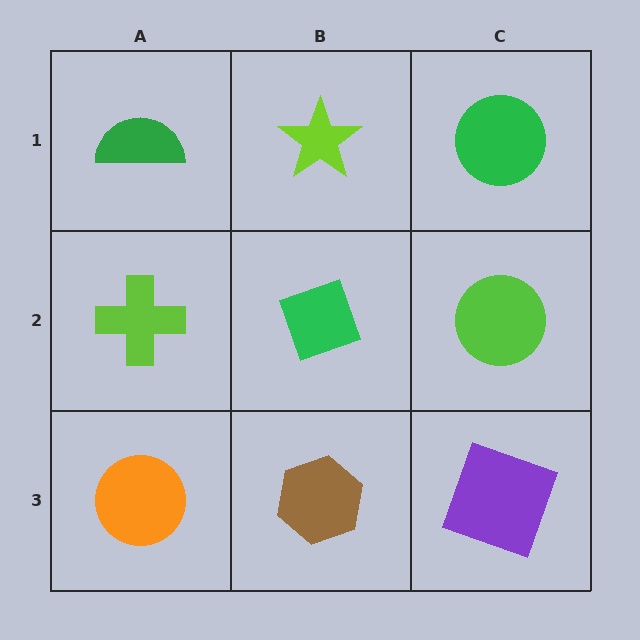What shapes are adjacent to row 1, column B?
A green diamond (row 2, column B), a green semicircle (row 1, column A), a green circle (row 1, column C).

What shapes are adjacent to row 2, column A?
A green semicircle (row 1, column A), an orange circle (row 3, column A), a green diamond (row 2, column B).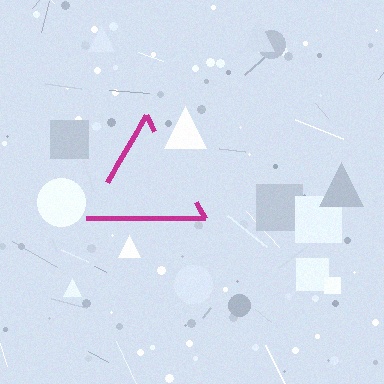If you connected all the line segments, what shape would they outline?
They would outline a triangle.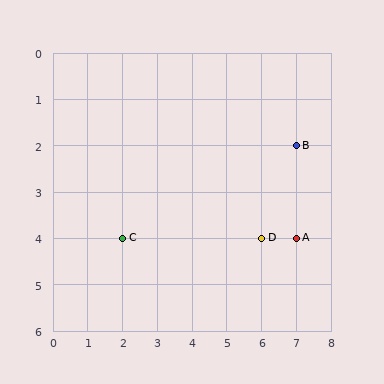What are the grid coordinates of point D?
Point D is at grid coordinates (6, 4).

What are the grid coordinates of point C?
Point C is at grid coordinates (2, 4).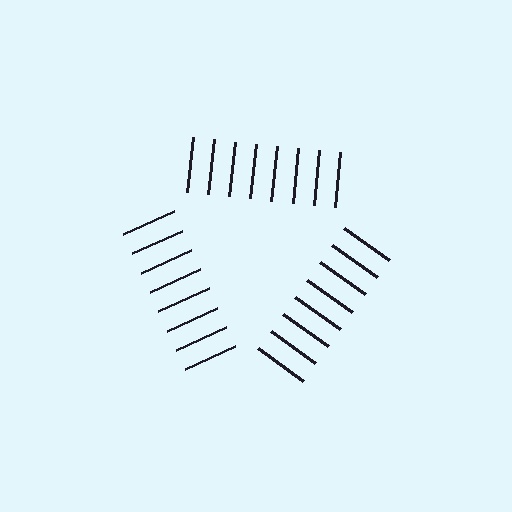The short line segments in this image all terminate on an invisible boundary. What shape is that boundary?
An illusory triangle — the line segments terminate on its edges but no continuous stroke is drawn.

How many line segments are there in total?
24 — 8 along each of the 3 edges.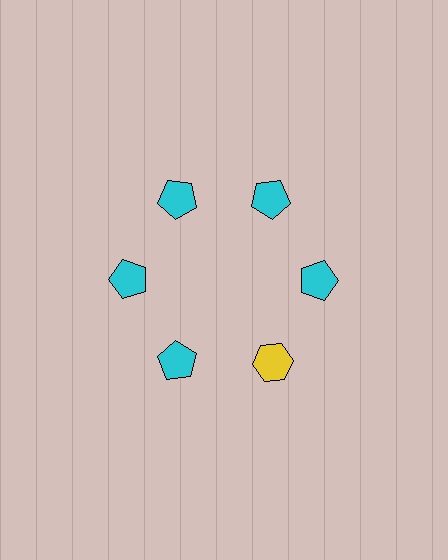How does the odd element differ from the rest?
It differs in both color (yellow instead of cyan) and shape (hexagon instead of pentagon).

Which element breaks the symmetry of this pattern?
The yellow hexagon at roughly the 5 o'clock position breaks the symmetry. All other shapes are cyan pentagons.